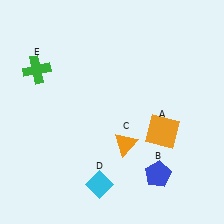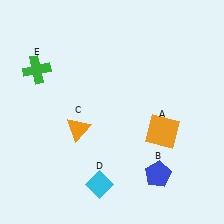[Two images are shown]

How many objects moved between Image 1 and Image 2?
1 object moved between the two images.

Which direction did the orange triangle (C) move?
The orange triangle (C) moved left.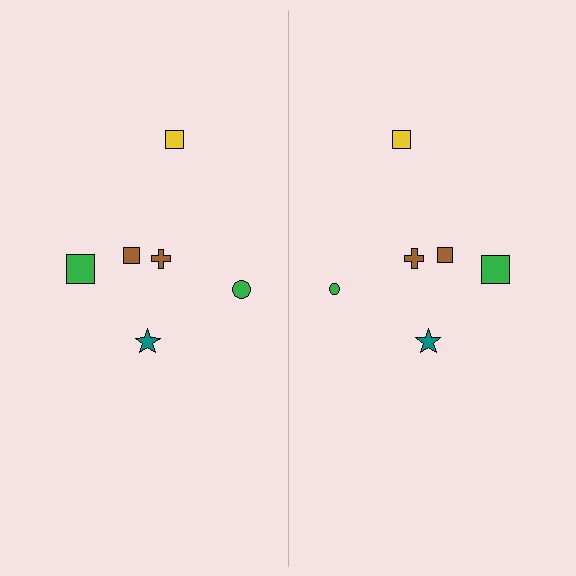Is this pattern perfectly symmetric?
No, the pattern is not perfectly symmetric. The green circle on the right side has a different size than its mirror counterpart.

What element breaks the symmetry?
The green circle on the right side has a different size than its mirror counterpart.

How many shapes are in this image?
There are 12 shapes in this image.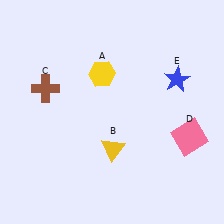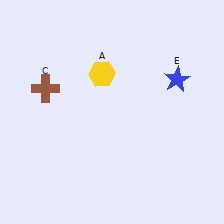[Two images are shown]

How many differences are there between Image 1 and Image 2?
There are 2 differences between the two images.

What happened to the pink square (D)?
The pink square (D) was removed in Image 2. It was in the bottom-right area of Image 1.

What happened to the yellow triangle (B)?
The yellow triangle (B) was removed in Image 2. It was in the bottom-right area of Image 1.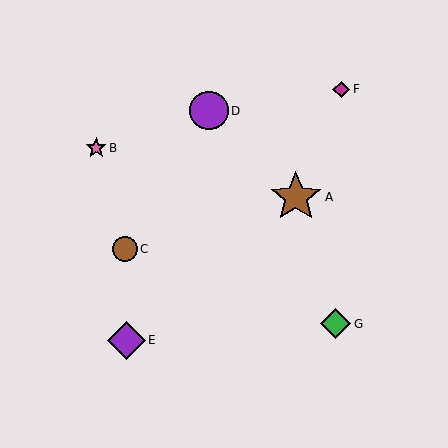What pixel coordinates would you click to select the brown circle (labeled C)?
Click at (125, 249) to select the brown circle C.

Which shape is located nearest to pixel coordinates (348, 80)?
The magenta diamond (labeled F) at (341, 89) is nearest to that location.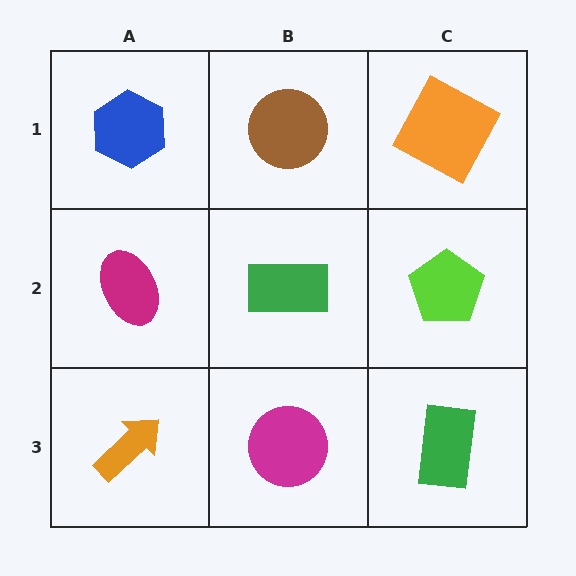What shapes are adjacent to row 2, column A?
A blue hexagon (row 1, column A), an orange arrow (row 3, column A), a green rectangle (row 2, column B).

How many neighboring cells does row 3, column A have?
2.